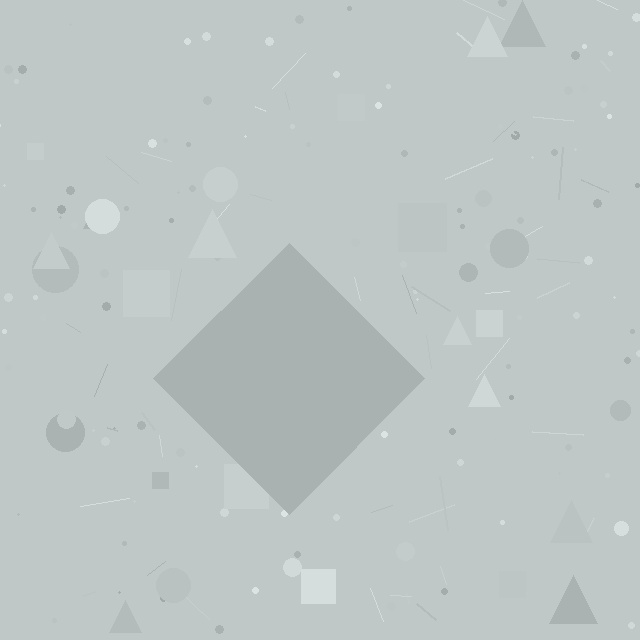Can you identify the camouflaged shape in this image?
The camouflaged shape is a diamond.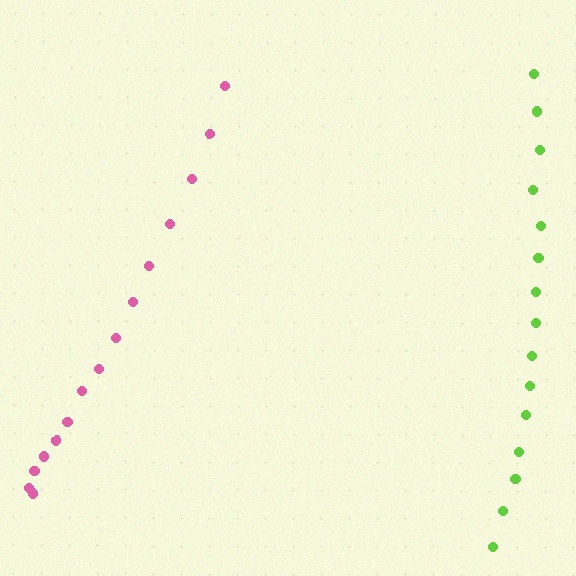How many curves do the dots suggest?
There are 2 distinct paths.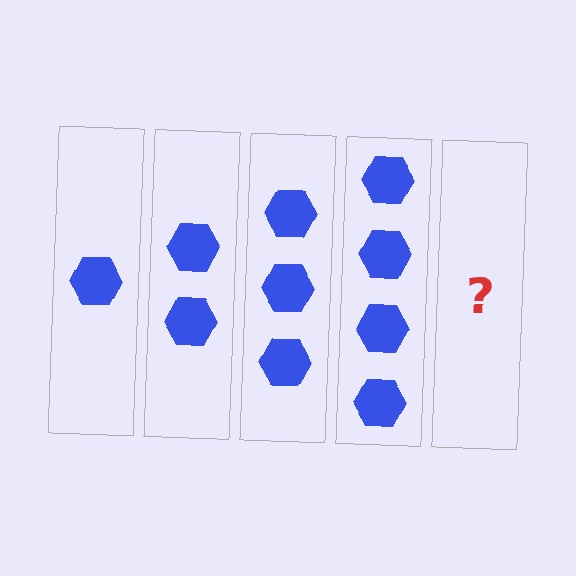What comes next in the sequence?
The next element should be 5 hexagons.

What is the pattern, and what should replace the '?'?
The pattern is that each step adds one more hexagon. The '?' should be 5 hexagons.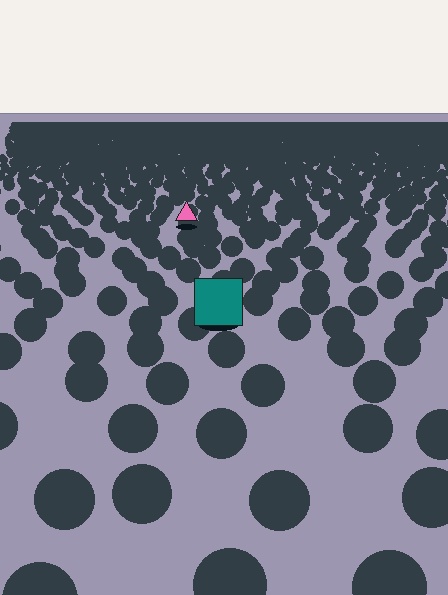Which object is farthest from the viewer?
The pink triangle is farthest from the viewer. It appears smaller and the ground texture around it is denser.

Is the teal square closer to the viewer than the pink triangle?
Yes. The teal square is closer — you can tell from the texture gradient: the ground texture is coarser near it.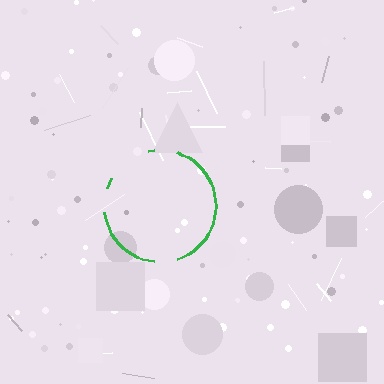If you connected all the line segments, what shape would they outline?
They would outline a circle.